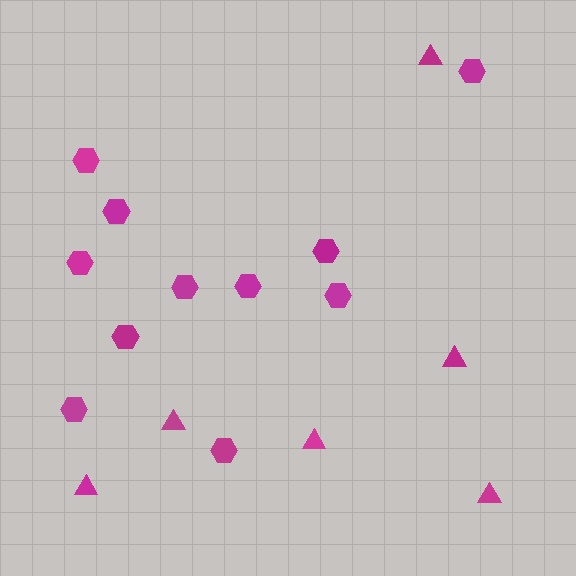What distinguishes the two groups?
There are 2 groups: one group of hexagons (11) and one group of triangles (6).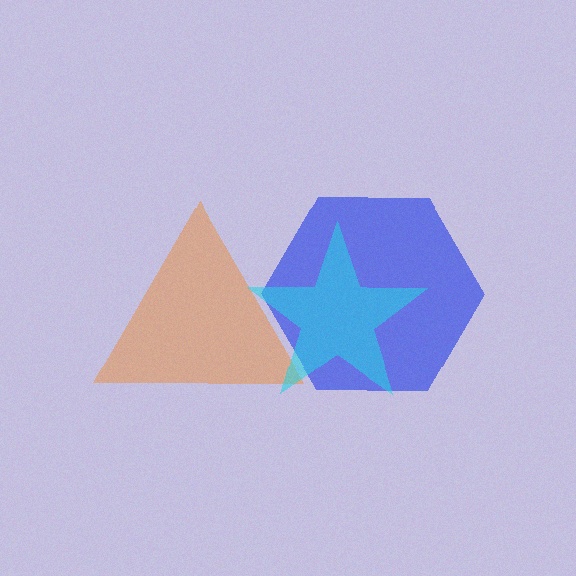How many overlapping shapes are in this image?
There are 3 overlapping shapes in the image.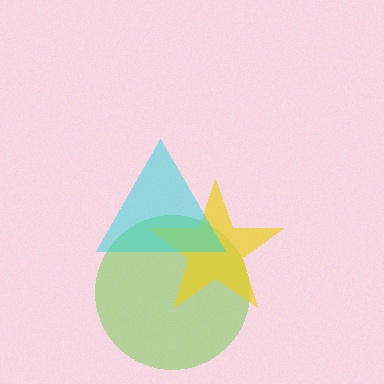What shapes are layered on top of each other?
The layered shapes are: a lime circle, a yellow star, a cyan triangle.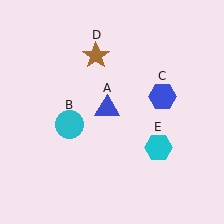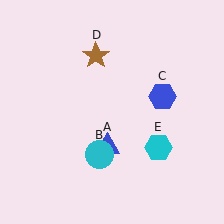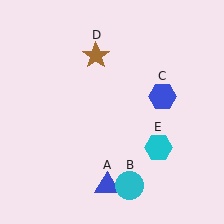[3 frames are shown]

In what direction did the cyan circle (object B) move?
The cyan circle (object B) moved down and to the right.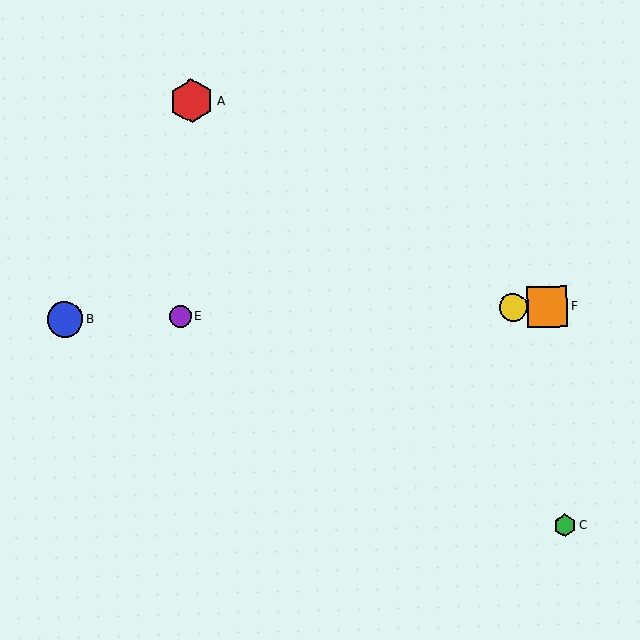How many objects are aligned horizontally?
4 objects (B, D, E, F) are aligned horizontally.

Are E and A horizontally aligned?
No, E is at y≈317 and A is at y≈101.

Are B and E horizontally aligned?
Yes, both are at y≈320.